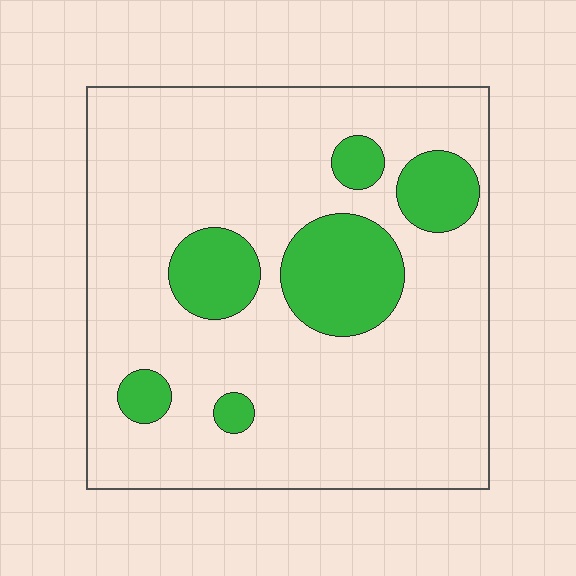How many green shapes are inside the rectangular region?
6.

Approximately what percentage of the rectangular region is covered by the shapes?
Approximately 20%.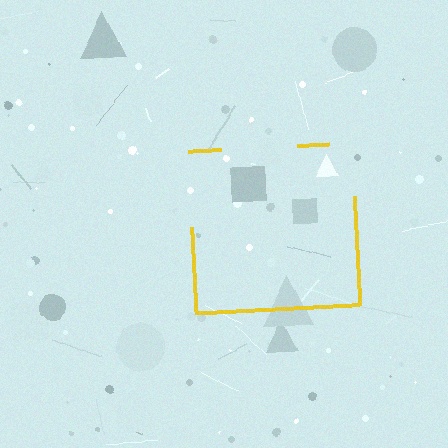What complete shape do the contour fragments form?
The contour fragments form a square.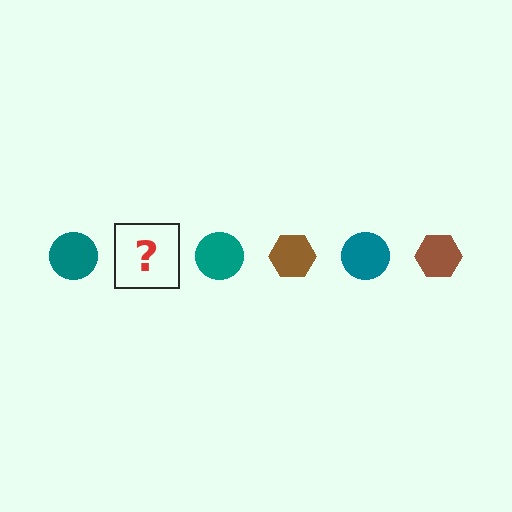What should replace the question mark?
The question mark should be replaced with a brown hexagon.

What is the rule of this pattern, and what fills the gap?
The rule is that the pattern alternates between teal circle and brown hexagon. The gap should be filled with a brown hexagon.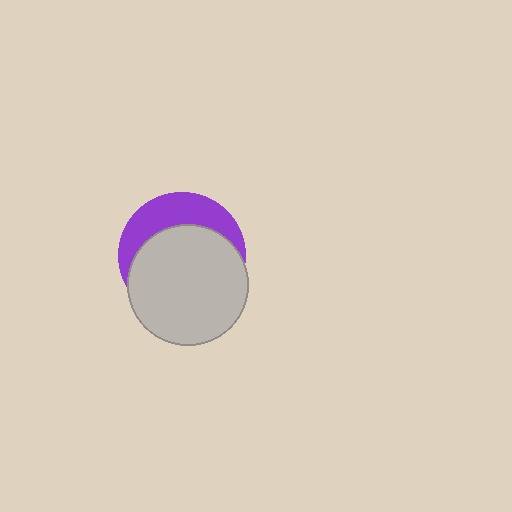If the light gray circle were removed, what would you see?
You would see the complete purple circle.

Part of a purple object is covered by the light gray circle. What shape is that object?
It is a circle.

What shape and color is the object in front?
The object in front is a light gray circle.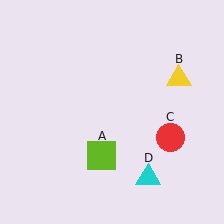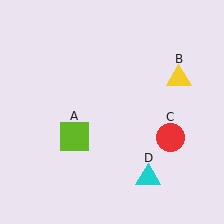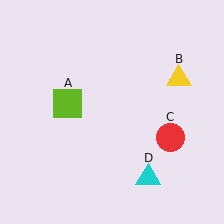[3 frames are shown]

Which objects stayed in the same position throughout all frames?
Yellow triangle (object B) and red circle (object C) and cyan triangle (object D) remained stationary.